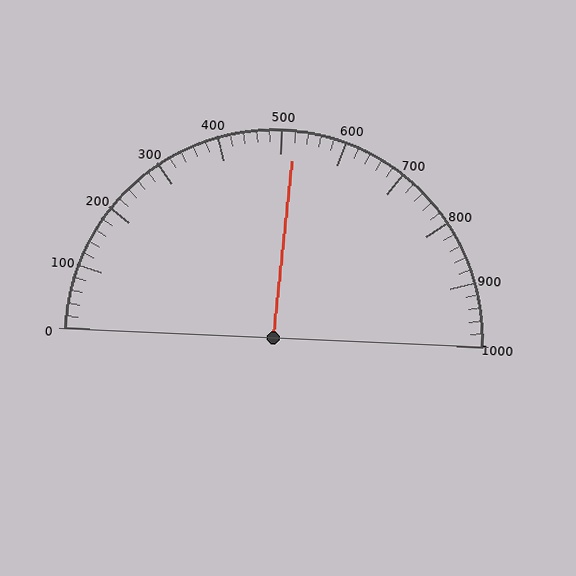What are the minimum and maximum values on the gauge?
The gauge ranges from 0 to 1000.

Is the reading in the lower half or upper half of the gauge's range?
The reading is in the upper half of the range (0 to 1000).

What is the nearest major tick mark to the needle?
The nearest major tick mark is 500.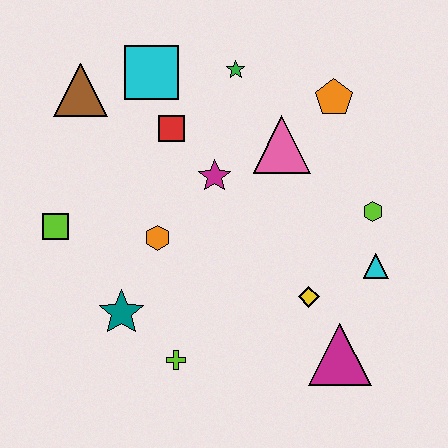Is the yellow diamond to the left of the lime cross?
No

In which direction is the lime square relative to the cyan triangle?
The lime square is to the left of the cyan triangle.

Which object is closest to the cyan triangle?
The lime hexagon is closest to the cyan triangle.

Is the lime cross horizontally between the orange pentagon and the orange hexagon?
Yes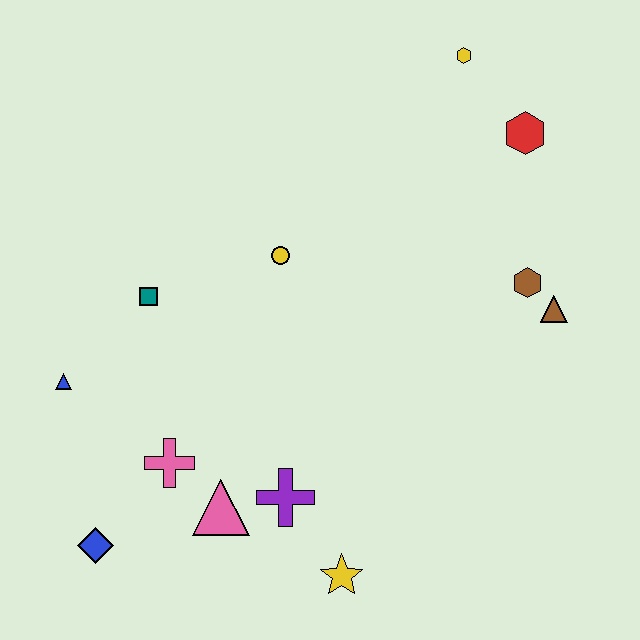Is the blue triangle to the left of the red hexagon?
Yes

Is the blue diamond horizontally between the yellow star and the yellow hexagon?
No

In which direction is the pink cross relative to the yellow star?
The pink cross is to the left of the yellow star.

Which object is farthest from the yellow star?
The yellow hexagon is farthest from the yellow star.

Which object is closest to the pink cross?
The pink triangle is closest to the pink cross.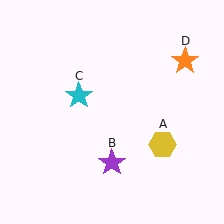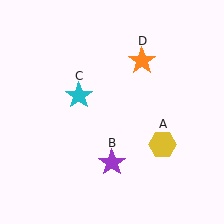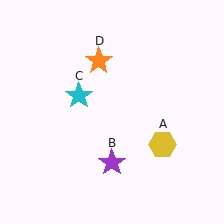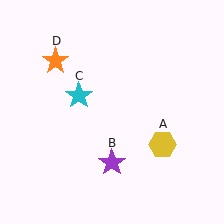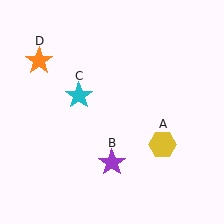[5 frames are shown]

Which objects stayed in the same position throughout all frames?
Yellow hexagon (object A) and purple star (object B) and cyan star (object C) remained stationary.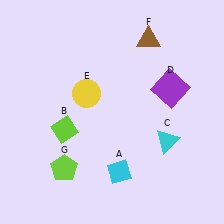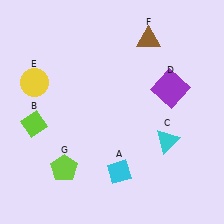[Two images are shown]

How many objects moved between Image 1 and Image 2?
2 objects moved between the two images.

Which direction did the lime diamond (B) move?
The lime diamond (B) moved left.